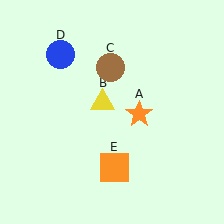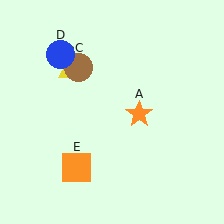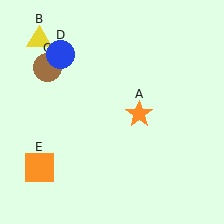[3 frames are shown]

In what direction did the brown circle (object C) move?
The brown circle (object C) moved left.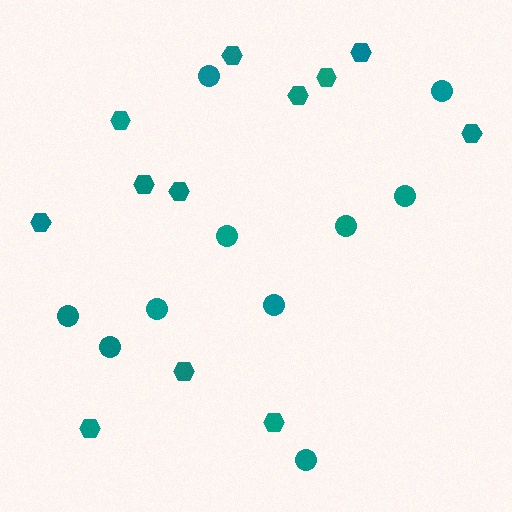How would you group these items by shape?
There are 2 groups: one group of circles (10) and one group of hexagons (12).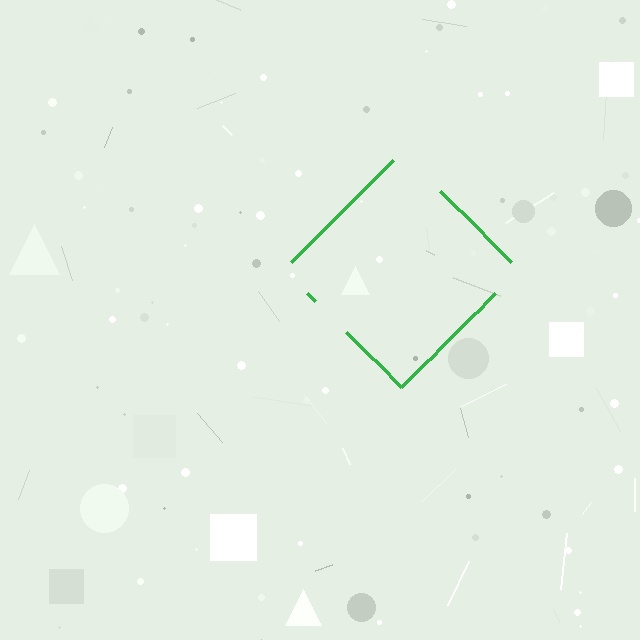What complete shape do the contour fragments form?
The contour fragments form a diamond.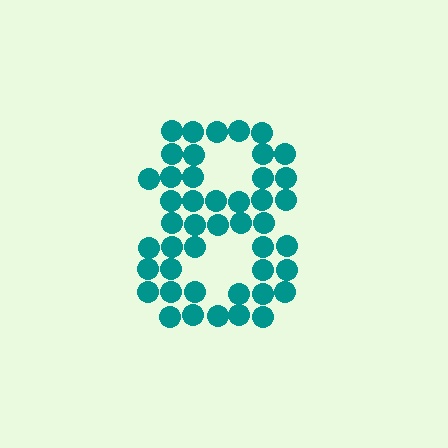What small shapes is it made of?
It is made of small circles.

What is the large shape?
The large shape is the digit 8.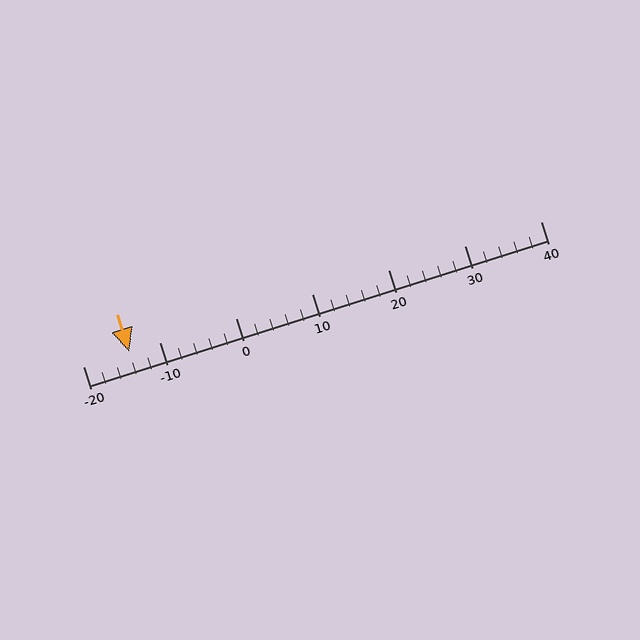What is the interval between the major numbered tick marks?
The major tick marks are spaced 10 units apart.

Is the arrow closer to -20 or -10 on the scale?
The arrow is closer to -10.